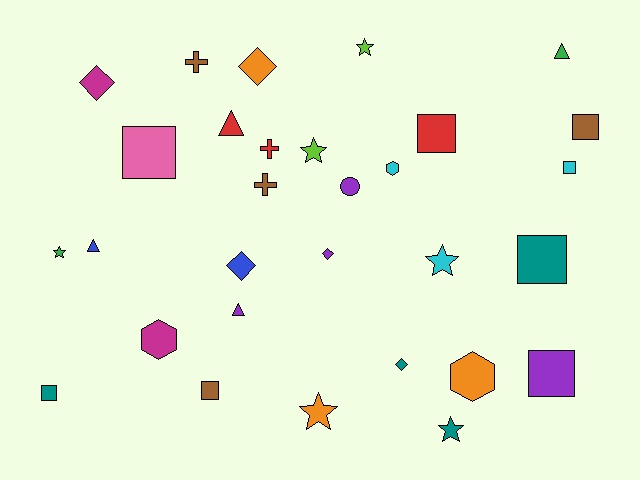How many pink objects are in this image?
There is 1 pink object.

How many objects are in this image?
There are 30 objects.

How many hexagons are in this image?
There are 3 hexagons.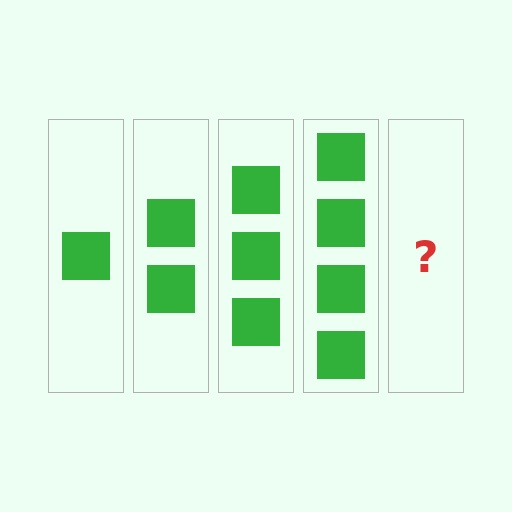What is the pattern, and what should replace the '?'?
The pattern is that each step adds one more square. The '?' should be 5 squares.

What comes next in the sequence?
The next element should be 5 squares.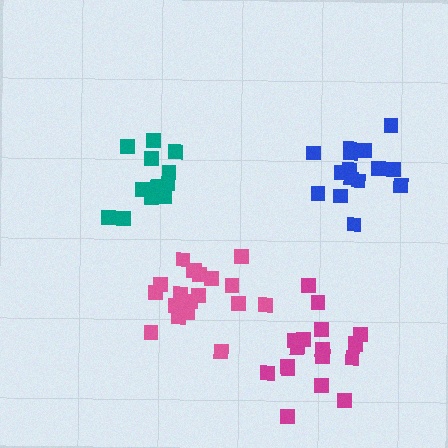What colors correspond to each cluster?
The clusters are colored: blue, teal, magenta, pink.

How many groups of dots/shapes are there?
There are 4 groups.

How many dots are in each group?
Group 1: 15 dots, Group 2: 12 dots, Group 3: 17 dots, Group 4: 18 dots (62 total).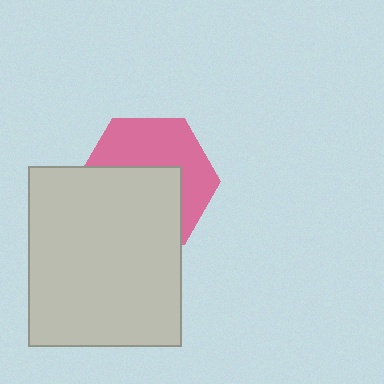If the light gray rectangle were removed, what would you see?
You would see the complete pink hexagon.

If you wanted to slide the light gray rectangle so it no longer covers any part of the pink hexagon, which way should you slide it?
Slide it down — that is the most direct way to separate the two shapes.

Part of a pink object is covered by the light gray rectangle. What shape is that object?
It is a hexagon.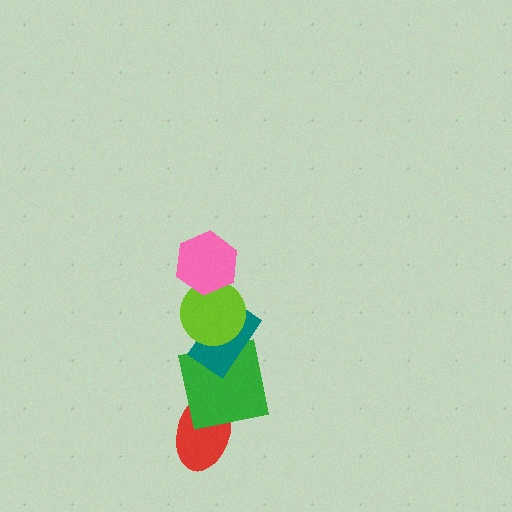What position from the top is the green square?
The green square is 4th from the top.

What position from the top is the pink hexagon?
The pink hexagon is 1st from the top.